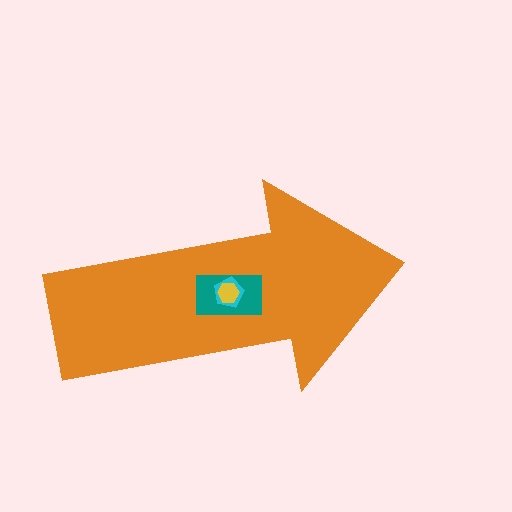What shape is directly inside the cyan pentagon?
The yellow hexagon.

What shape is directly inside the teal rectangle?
The cyan pentagon.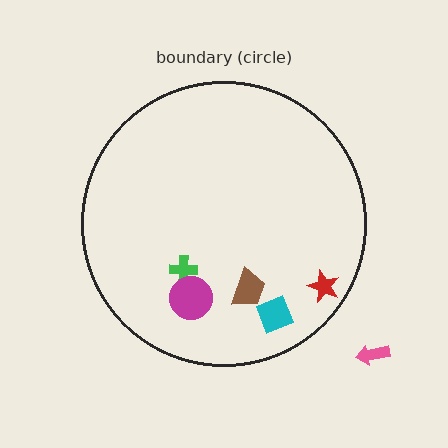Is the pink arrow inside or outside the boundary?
Outside.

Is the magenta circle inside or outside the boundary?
Inside.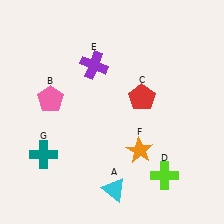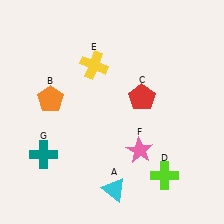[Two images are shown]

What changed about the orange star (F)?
In Image 1, F is orange. In Image 2, it changed to pink.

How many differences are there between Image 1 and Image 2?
There are 3 differences between the two images.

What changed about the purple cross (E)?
In Image 1, E is purple. In Image 2, it changed to yellow.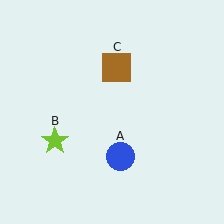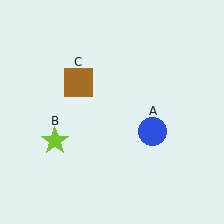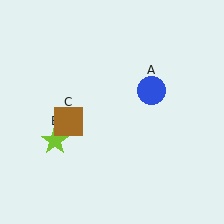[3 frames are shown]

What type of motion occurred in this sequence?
The blue circle (object A), brown square (object C) rotated counterclockwise around the center of the scene.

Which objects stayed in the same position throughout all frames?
Lime star (object B) remained stationary.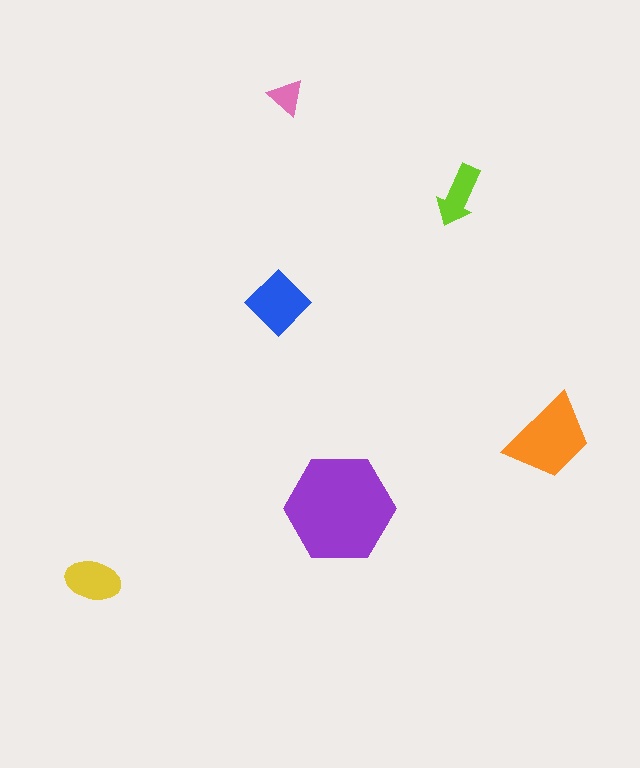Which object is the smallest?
The pink triangle.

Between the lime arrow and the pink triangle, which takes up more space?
The lime arrow.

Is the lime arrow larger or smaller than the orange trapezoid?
Smaller.